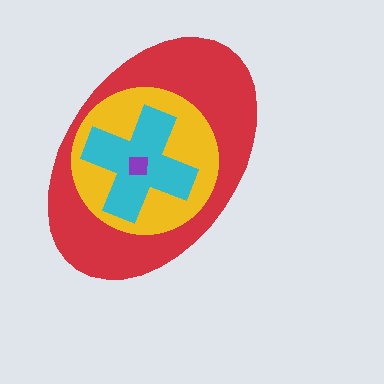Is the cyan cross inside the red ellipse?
Yes.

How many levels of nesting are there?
4.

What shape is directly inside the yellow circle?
The cyan cross.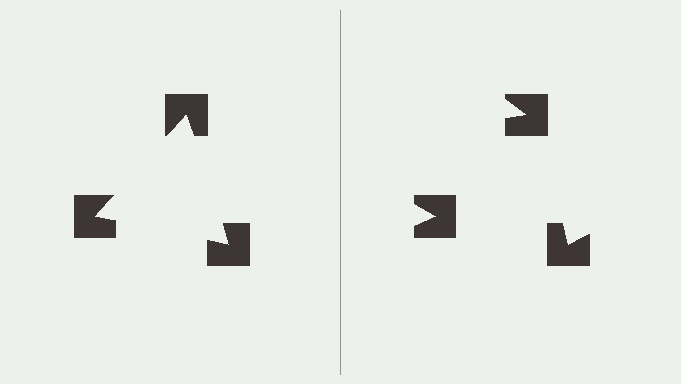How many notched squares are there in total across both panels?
6 — 3 on each side.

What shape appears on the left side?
An illusory triangle.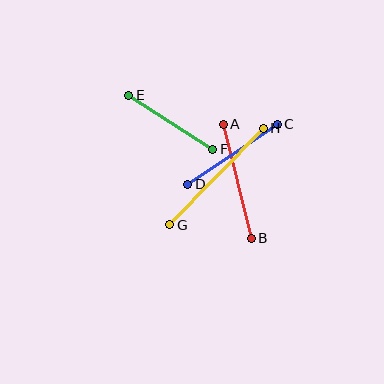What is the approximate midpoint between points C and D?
The midpoint is at approximately (232, 154) pixels.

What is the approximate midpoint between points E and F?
The midpoint is at approximately (171, 122) pixels.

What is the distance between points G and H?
The distance is approximately 134 pixels.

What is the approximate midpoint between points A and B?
The midpoint is at approximately (237, 181) pixels.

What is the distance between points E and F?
The distance is approximately 100 pixels.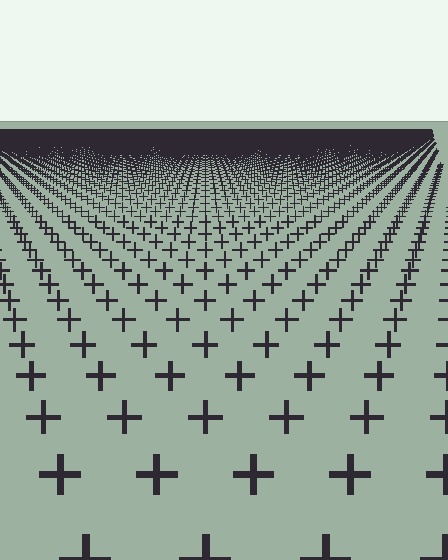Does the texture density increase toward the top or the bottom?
Density increases toward the top.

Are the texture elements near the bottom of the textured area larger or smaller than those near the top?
Larger. Near the bottom, elements are closer to the viewer and appear at a bigger on-screen size.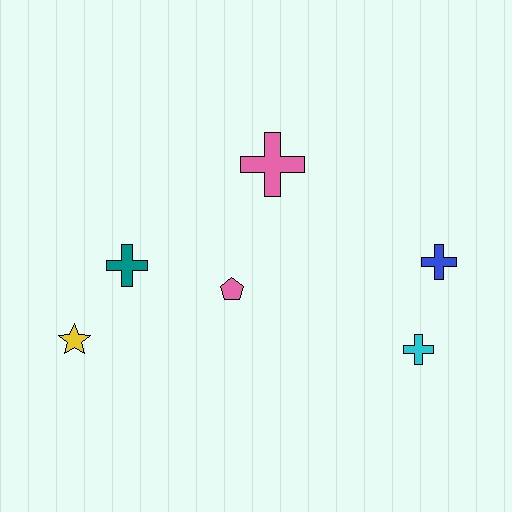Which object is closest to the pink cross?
The pink pentagon is closest to the pink cross.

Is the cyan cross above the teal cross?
No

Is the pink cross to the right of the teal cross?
Yes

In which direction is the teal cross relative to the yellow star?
The teal cross is above the yellow star.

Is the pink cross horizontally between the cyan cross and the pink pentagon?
Yes